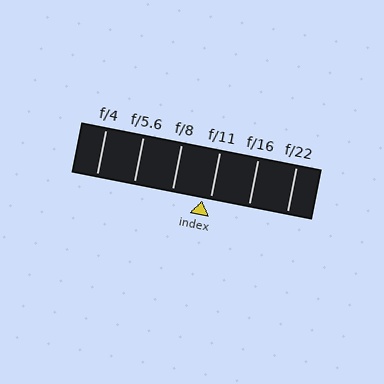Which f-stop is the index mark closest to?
The index mark is closest to f/11.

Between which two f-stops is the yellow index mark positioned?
The index mark is between f/8 and f/11.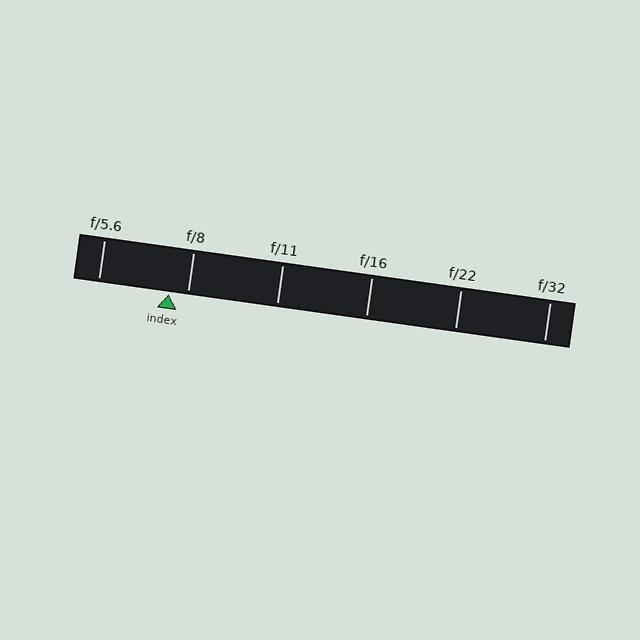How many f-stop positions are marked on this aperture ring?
There are 6 f-stop positions marked.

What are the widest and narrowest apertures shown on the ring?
The widest aperture shown is f/5.6 and the narrowest is f/32.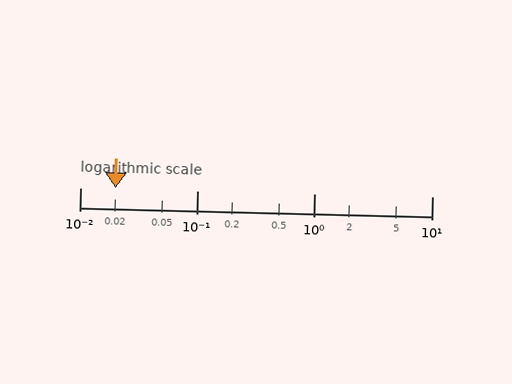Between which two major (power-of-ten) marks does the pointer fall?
The pointer is between 0.01 and 0.1.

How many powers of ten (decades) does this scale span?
The scale spans 3 decades, from 0.01 to 10.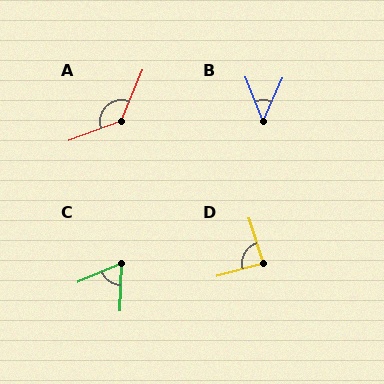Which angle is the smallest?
B, at approximately 46 degrees.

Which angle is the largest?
A, at approximately 134 degrees.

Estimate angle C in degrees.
Approximately 65 degrees.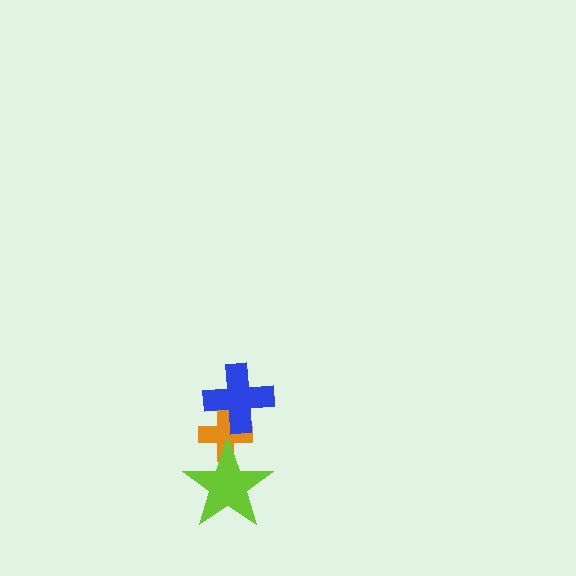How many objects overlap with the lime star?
1 object overlaps with the lime star.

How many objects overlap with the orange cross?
2 objects overlap with the orange cross.